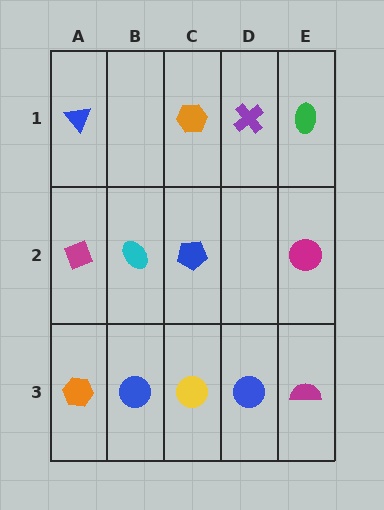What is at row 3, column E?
A magenta semicircle.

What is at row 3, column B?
A blue circle.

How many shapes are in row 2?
4 shapes.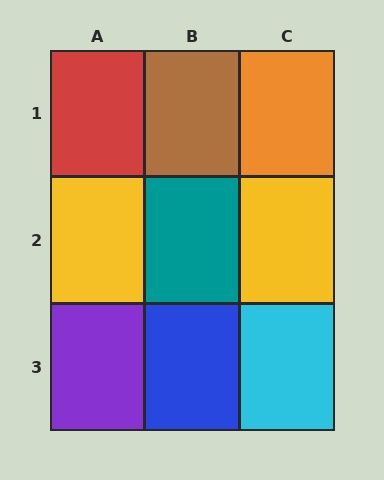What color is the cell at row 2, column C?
Yellow.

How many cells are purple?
1 cell is purple.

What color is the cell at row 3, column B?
Blue.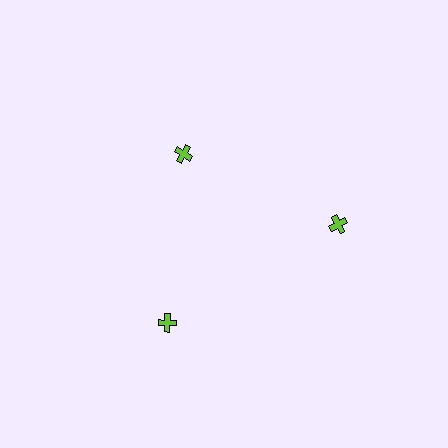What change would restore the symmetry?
The symmetry would be restored by moving it outward, back onto the ring so that all 3 crosses sit at equal angles and equal distance from the center.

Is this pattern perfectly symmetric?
No. The 3 lime crosses are arranged in a ring, but one element near the 11 o'clock position is pulled inward toward the center, breaking the 3-fold rotational symmetry.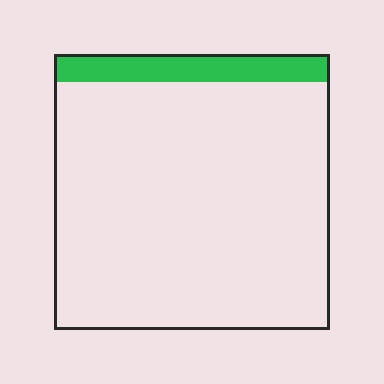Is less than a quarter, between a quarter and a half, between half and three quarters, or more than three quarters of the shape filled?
Less than a quarter.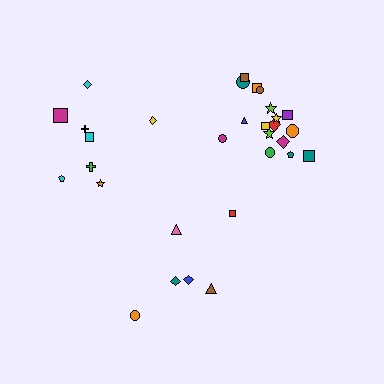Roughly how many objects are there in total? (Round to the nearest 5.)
Roughly 30 objects in total.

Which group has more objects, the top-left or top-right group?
The top-right group.